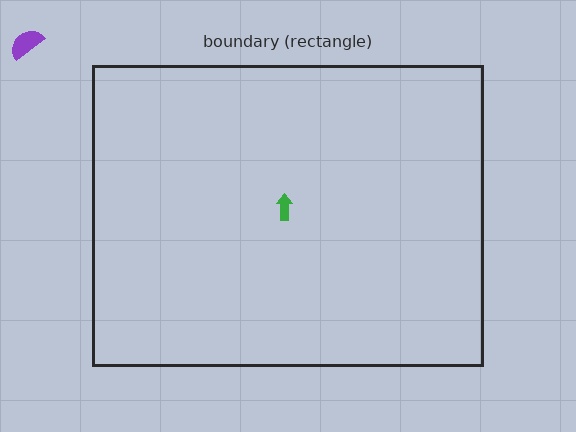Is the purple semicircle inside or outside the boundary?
Outside.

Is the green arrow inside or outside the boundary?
Inside.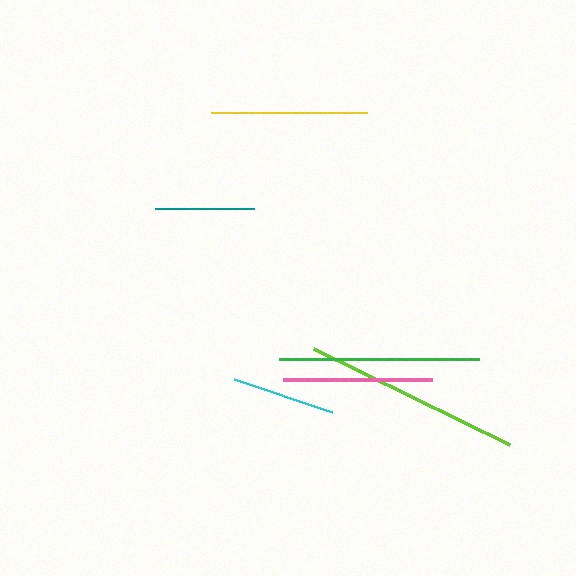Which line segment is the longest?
The lime line is the longest at approximately 218 pixels.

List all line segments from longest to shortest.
From longest to shortest: lime, green, yellow, pink, cyan, teal.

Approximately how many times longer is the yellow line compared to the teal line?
The yellow line is approximately 1.6 times the length of the teal line.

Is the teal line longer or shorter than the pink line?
The pink line is longer than the teal line.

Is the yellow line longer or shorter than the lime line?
The lime line is longer than the yellow line.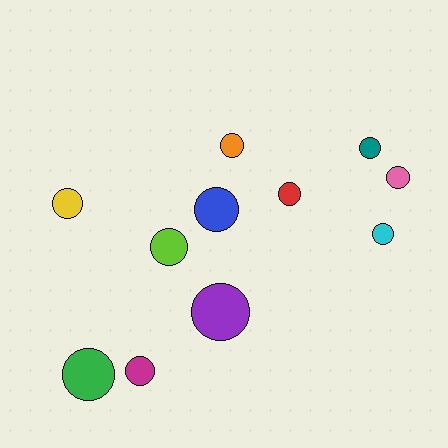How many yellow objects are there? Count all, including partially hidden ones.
There is 1 yellow object.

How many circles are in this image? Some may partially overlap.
There are 11 circles.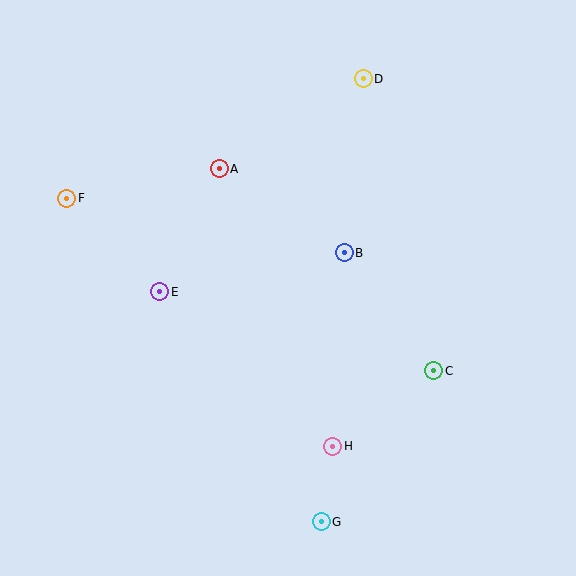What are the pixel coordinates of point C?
Point C is at (434, 371).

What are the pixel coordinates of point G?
Point G is at (321, 522).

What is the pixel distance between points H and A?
The distance between H and A is 300 pixels.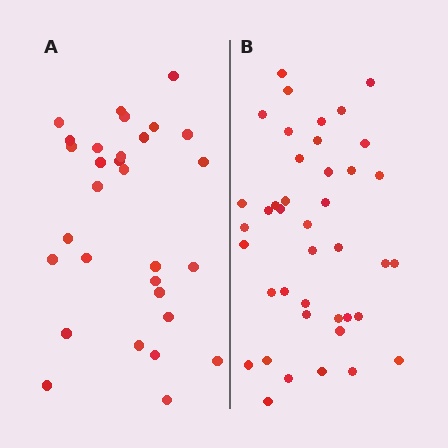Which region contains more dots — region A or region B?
Region B (the right region) has more dots.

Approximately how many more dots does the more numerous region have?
Region B has roughly 12 or so more dots than region A.